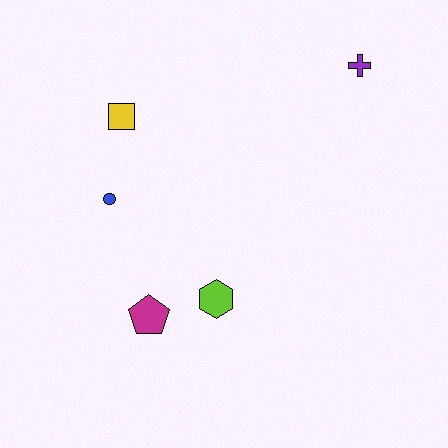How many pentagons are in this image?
There is 1 pentagon.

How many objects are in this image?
There are 5 objects.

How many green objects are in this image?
There are no green objects.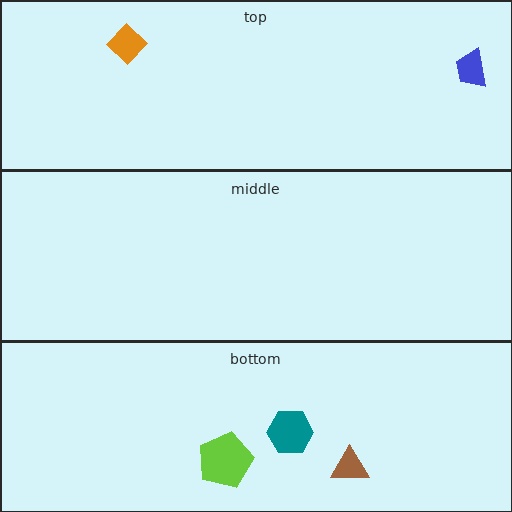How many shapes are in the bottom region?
3.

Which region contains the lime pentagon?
The bottom region.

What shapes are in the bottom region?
The lime pentagon, the teal hexagon, the brown triangle.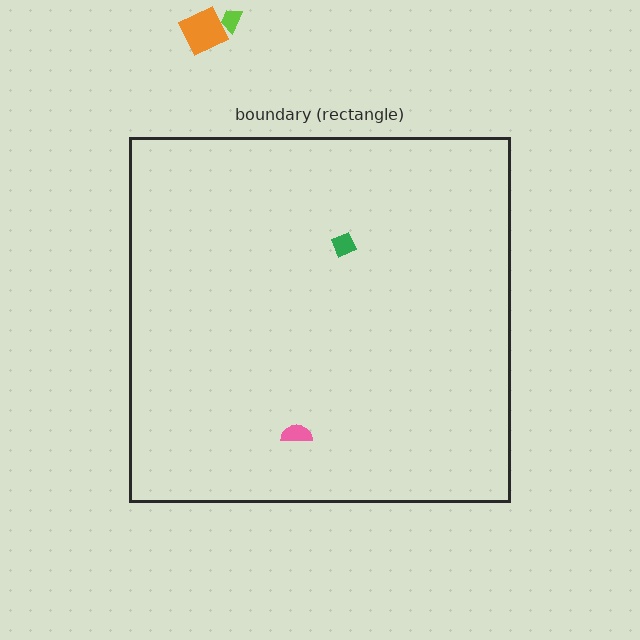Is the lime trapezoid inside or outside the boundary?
Outside.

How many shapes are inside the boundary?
2 inside, 2 outside.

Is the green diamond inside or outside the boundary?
Inside.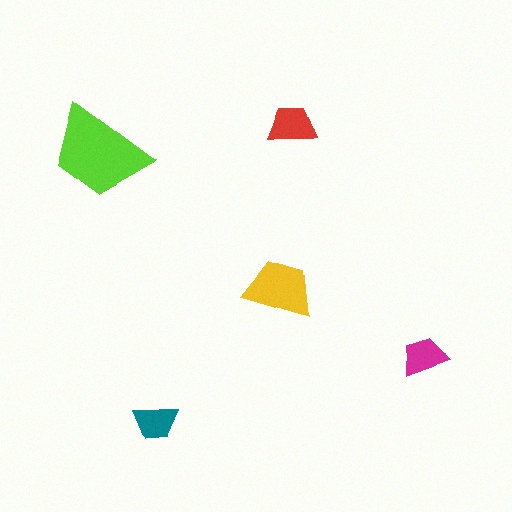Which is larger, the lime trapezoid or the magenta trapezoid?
The lime one.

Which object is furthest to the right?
The magenta trapezoid is rightmost.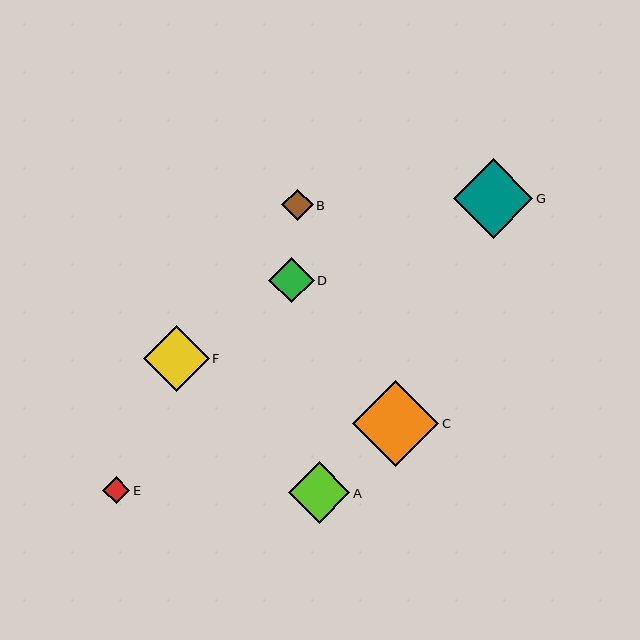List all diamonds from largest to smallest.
From largest to smallest: C, G, F, A, D, B, E.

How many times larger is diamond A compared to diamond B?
Diamond A is approximately 1.9 times the size of diamond B.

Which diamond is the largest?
Diamond C is the largest with a size of approximately 86 pixels.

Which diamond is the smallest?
Diamond E is the smallest with a size of approximately 27 pixels.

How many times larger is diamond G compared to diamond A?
Diamond G is approximately 1.3 times the size of diamond A.